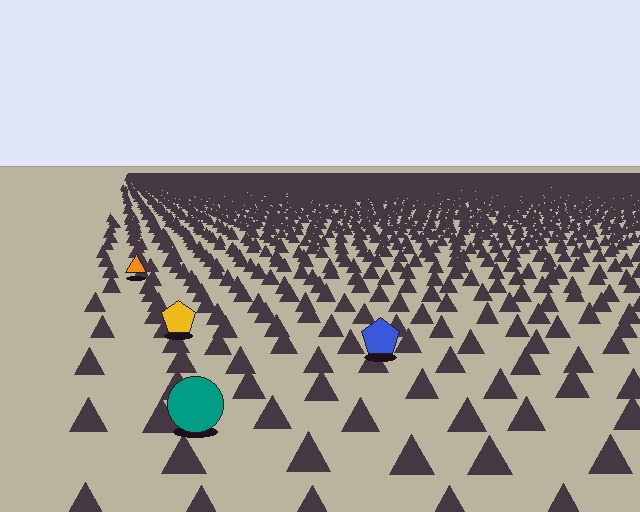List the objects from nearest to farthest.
From nearest to farthest: the teal circle, the blue pentagon, the yellow pentagon, the orange triangle.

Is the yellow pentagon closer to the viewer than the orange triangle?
Yes. The yellow pentagon is closer — you can tell from the texture gradient: the ground texture is coarser near it.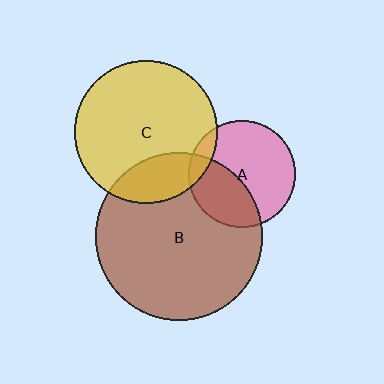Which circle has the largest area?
Circle B (brown).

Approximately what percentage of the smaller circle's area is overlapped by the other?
Approximately 20%.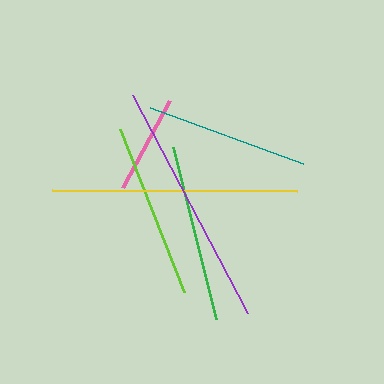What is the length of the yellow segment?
The yellow segment is approximately 245 pixels long.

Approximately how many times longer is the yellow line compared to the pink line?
The yellow line is approximately 2.5 times the length of the pink line.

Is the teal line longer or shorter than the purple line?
The purple line is longer than the teal line.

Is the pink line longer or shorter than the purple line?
The purple line is longer than the pink line.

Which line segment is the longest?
The purple line is the longest at approximately 246 pixels.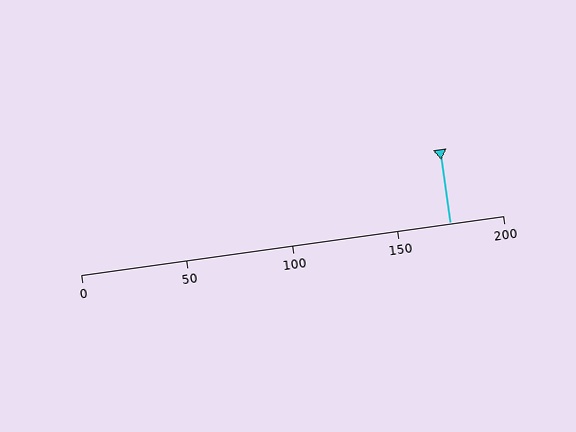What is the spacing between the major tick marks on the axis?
The major ticks are spaced 50 apart.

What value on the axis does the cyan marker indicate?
The marker indicates approximately 175.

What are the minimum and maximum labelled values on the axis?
The axis runs from 0 to 200.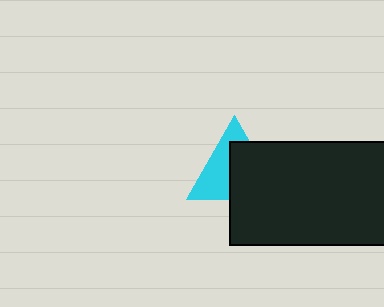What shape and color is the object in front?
The object in front is a black rectangle.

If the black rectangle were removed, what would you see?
You would see the complete cyan triangle.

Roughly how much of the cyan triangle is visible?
About half of it is visible (roughly 48%).